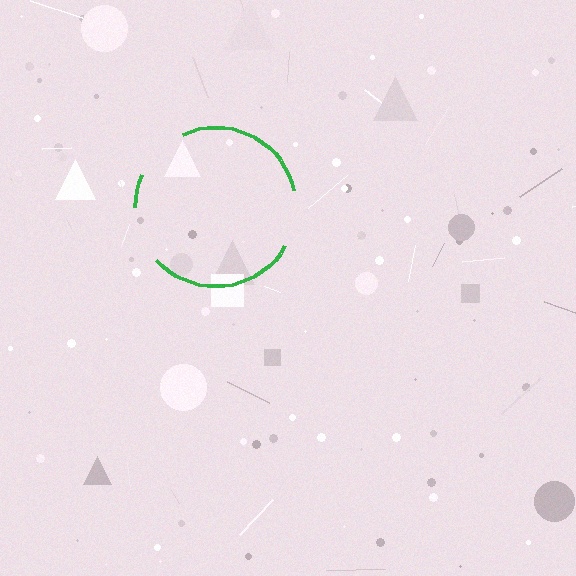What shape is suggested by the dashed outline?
The dashed outline suggests a circle.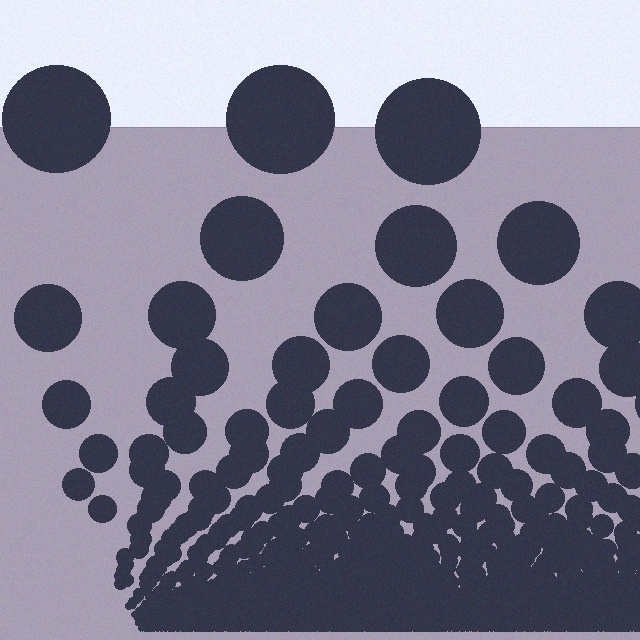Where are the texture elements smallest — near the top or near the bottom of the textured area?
Near the bottom.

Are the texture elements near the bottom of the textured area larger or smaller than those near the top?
Smaller. The gradient is inverted — elements near the bottom are smaller and denser.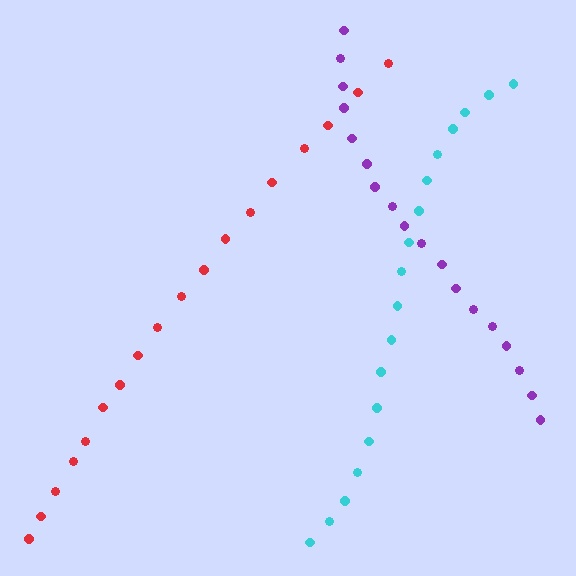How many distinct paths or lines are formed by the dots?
There are 3 distinct paths.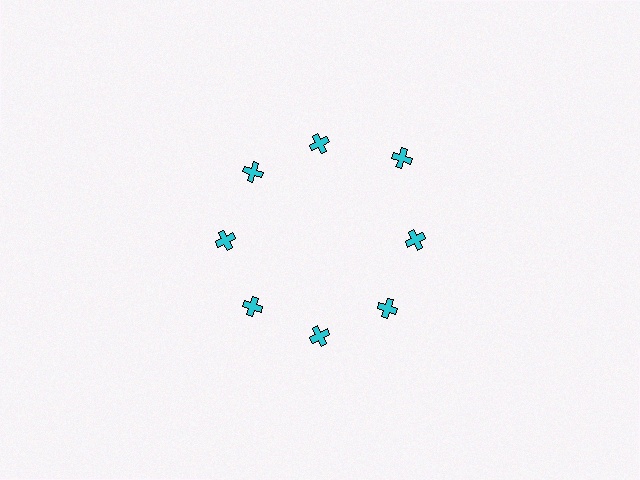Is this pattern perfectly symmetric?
No. The 8 cyan crosses are arranged in a ring, but one element near the 2 o'clock position is pushed outward from the center, breaking the 8-fold rotational symmetry.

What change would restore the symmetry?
The symmetry would be restored by moving it inward, back onto the ring so that all 8 crosses sit at equal angles and equal distance from the center.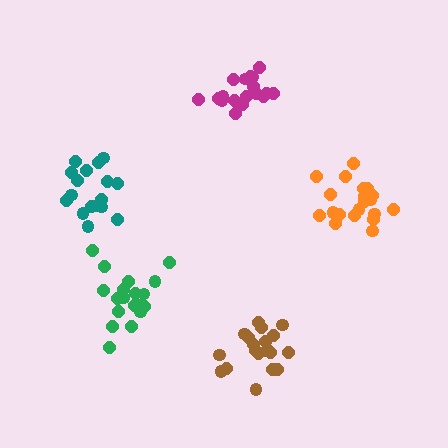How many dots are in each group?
Group 1: 20 dots, Group 2: 18 dots, Group 3: 17 dots, Group 4: 19 dots, Group 5: 20 dots (94 total).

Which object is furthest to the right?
The orange cluster is rightmost.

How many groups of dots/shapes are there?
There are 5 groups.